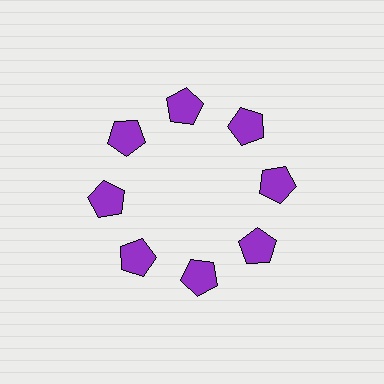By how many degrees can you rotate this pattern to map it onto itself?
The pattern maps onto itself every 45 degrees of rotation.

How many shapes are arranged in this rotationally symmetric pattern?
There are 8 shapes, arranged in 8 groups of 1.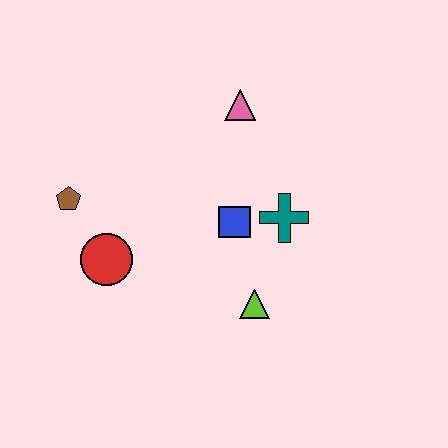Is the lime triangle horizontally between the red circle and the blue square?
No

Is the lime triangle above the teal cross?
No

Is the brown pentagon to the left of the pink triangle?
Yes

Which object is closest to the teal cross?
The blue square is closest to the teal cross.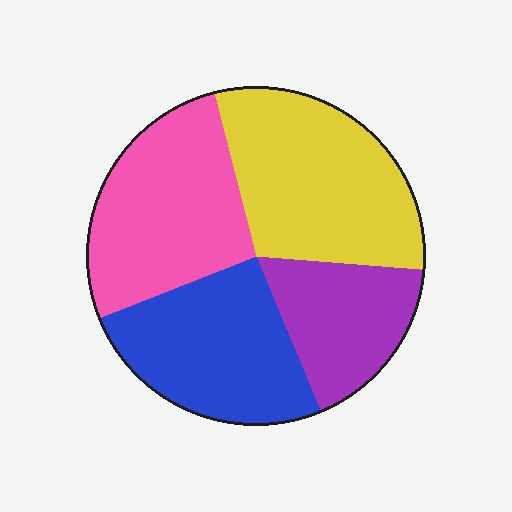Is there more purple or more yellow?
Yellow.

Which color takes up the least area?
Purple, at roughly 15%.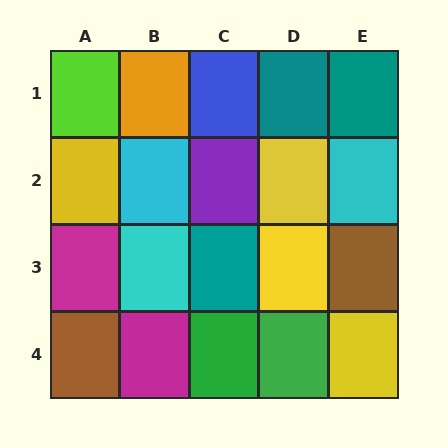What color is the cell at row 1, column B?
Orange.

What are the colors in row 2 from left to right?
Yellow, cyan, purple, yellow, cyan.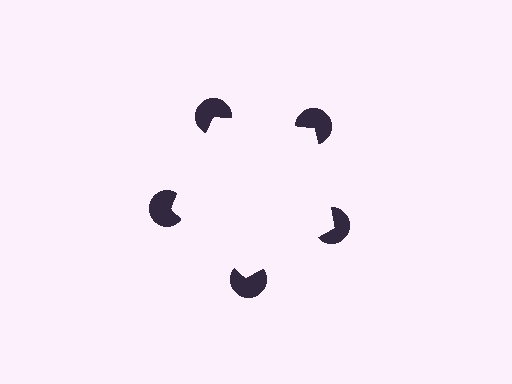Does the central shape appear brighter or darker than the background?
It typically appears slightly brighter than the background, even though no actual brightness change is drawn.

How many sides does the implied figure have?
5 sides.